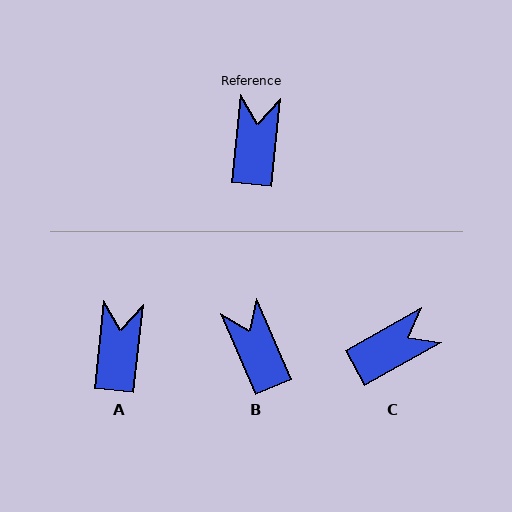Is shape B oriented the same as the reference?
No, it is off by about 29 degrees.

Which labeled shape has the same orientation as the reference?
A.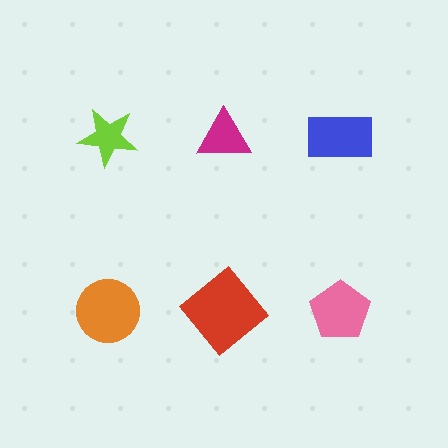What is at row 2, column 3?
A pink pentagon.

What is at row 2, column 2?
A red diamond.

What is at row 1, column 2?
A magenta triangle.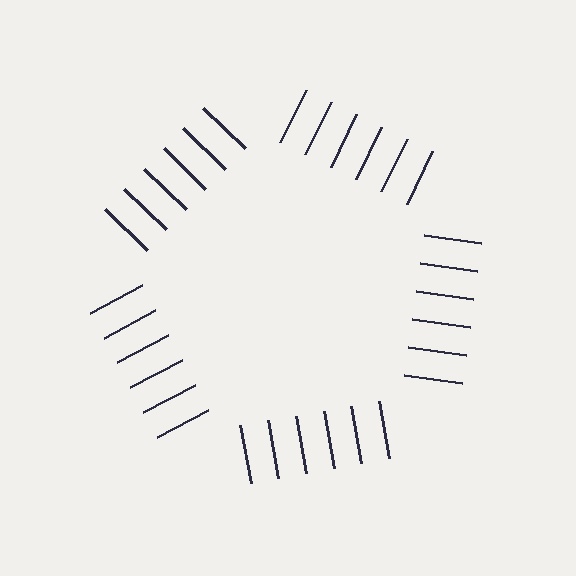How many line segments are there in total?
30 — 6 along each of the 5 edges.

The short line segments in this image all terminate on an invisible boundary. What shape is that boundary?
An illusory pentagon — the line segments terminate on its edges but no continuous stroke is drawn.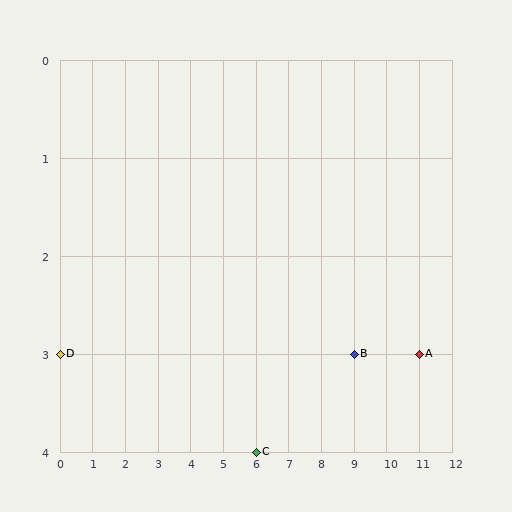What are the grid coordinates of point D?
Point D is at grid coordinates (0, 3).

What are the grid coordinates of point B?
Point B is at grid coordinates (9, 3).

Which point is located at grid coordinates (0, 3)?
Point D is at (0, 3).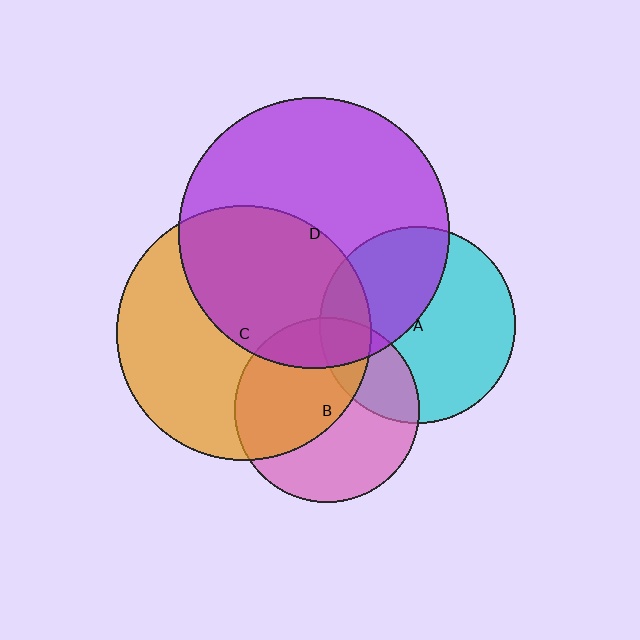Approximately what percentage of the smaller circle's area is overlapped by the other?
Approximately 40%.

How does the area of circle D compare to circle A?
Approximately 1.9 times.